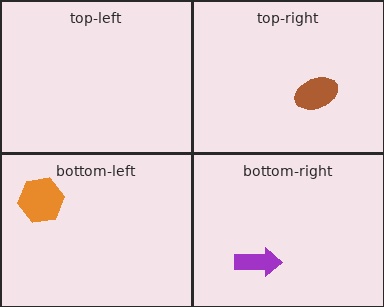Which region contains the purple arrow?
The bottom-right region.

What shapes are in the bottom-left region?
The orange hexagon.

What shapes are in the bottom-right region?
The purple arrow.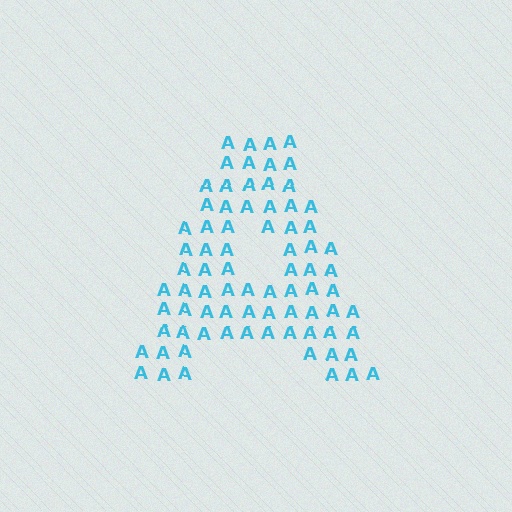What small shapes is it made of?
It is made of small letter A's.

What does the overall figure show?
The overall figure shows the letter A.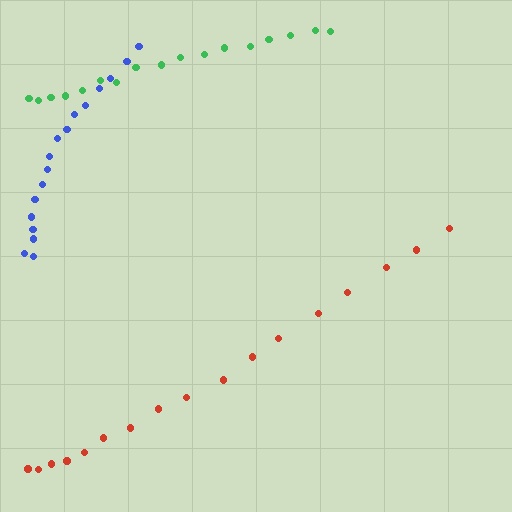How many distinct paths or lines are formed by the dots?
There are 3 distinct paths.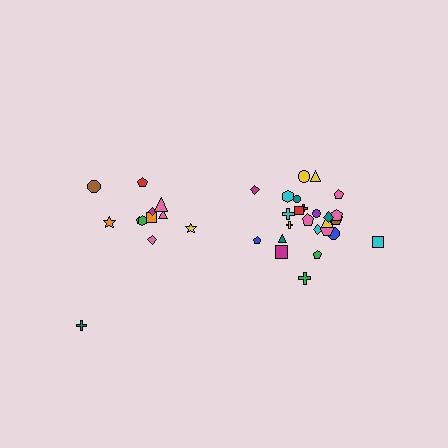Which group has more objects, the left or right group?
The right group.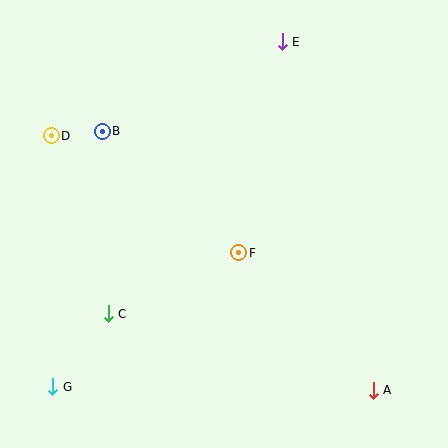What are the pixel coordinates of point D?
Point D is at (51, 136).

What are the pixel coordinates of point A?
Point A is at (373, 390).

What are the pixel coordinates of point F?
Point F is at (239, 253).